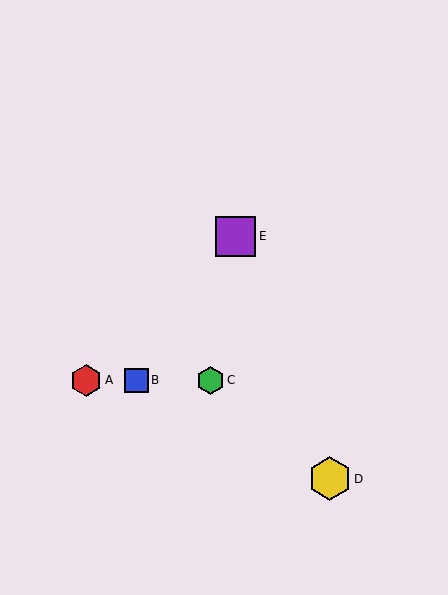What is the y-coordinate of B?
Object B is at y≈380.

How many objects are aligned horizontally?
3 objects (A, B, C) are aligned horizontally.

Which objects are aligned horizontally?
Objects A, B, C are aligned horizontally.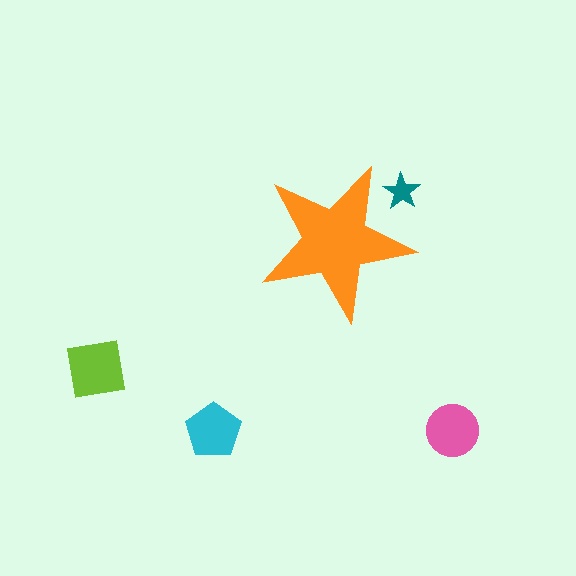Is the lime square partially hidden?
No, the lime square is fully visible.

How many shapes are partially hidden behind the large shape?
1 shape is partially hidden.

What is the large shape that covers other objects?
An orange star.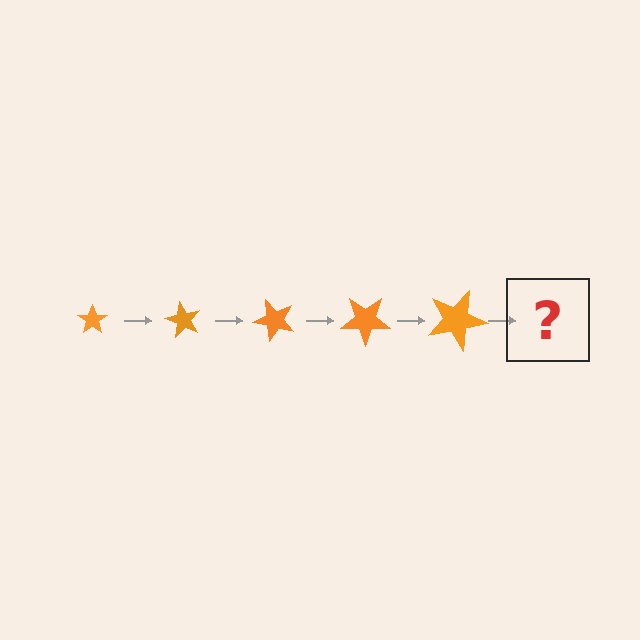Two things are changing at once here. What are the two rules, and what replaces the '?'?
The two rules are that the star grows larger each step and it rotates 60 degrees each step. The '?' should be a star, larger than the previous one and rotated 300 degrees from the start.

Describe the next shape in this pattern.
It should be a star, larger than the previous one and rotated 300 degrees from the start.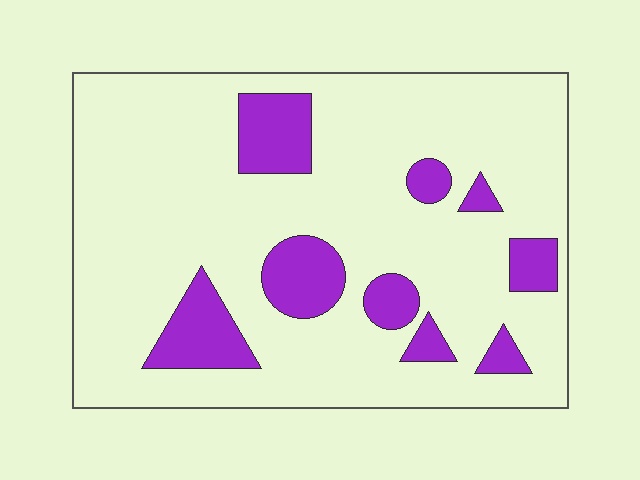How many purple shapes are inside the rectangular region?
9.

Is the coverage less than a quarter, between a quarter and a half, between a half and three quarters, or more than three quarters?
Less than a quarter.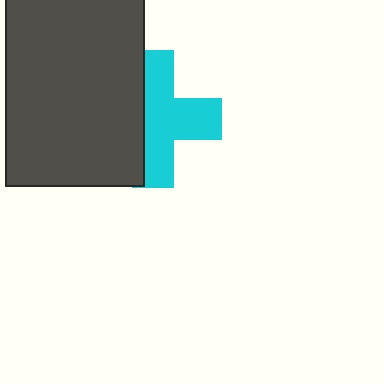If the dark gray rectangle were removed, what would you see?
You would see the complete cyan cross.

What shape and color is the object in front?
The object in front is a dark gray rectangle.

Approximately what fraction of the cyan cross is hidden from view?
Roughly 40% of the cyan cross is hidden behind the dark gray rectangle.